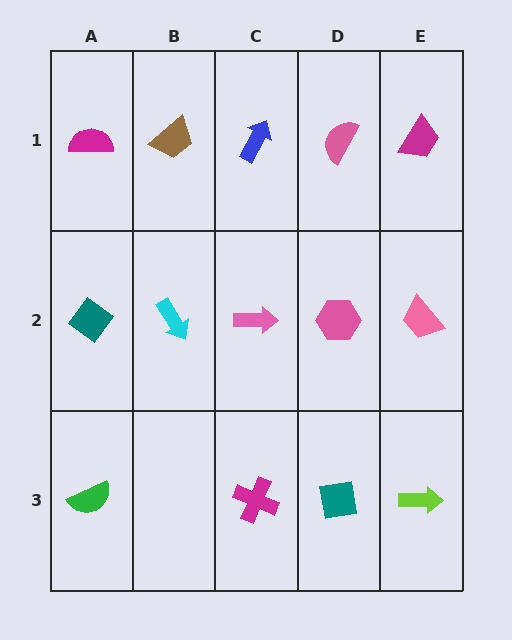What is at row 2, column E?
A pink trapezoid.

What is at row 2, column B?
A cyan arrow.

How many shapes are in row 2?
5 shapes.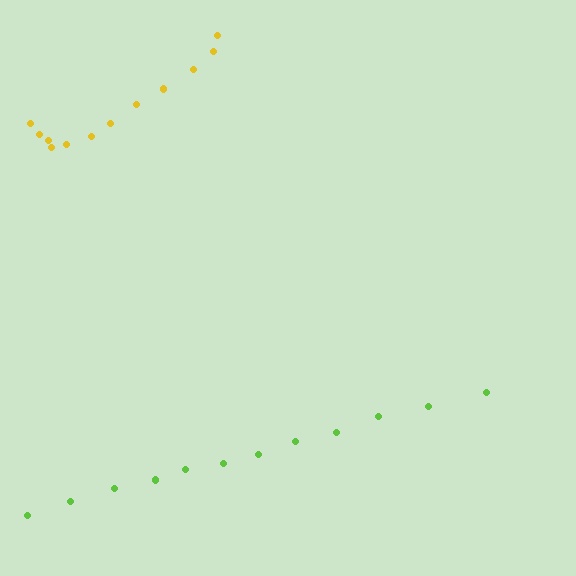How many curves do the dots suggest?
There are 2 distinct paths.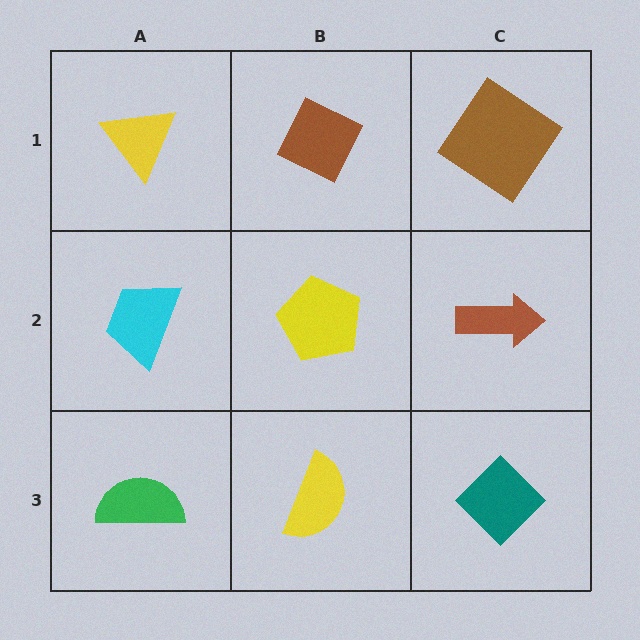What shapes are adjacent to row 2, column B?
A brown diamond (row 1, column B), a yellow semicircle (row 3, column B), a cyan trapezoid (row 2, column A), a brown arrow (row 2, column C).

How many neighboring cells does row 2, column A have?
3.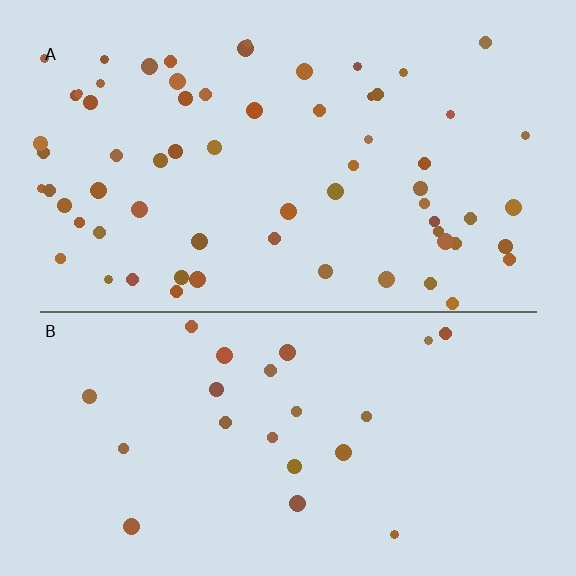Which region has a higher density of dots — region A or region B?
A (the top).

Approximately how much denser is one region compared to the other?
Approximately 2.9× — region A over region B.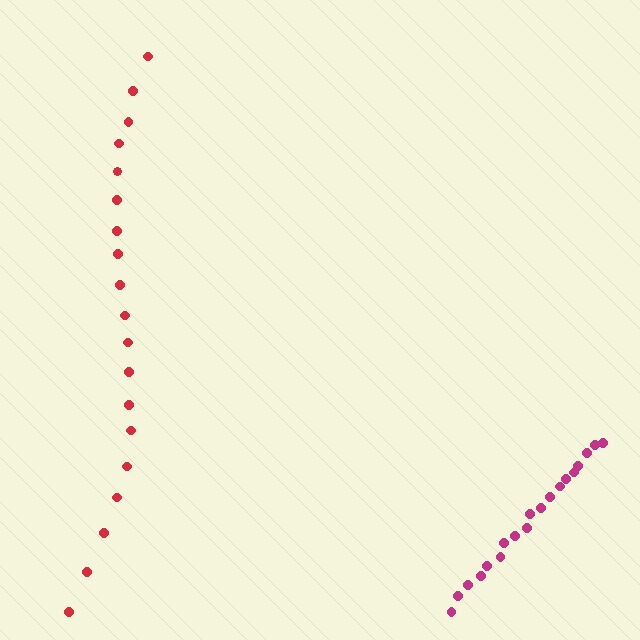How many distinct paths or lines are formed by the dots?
There are 2 distinct paths.